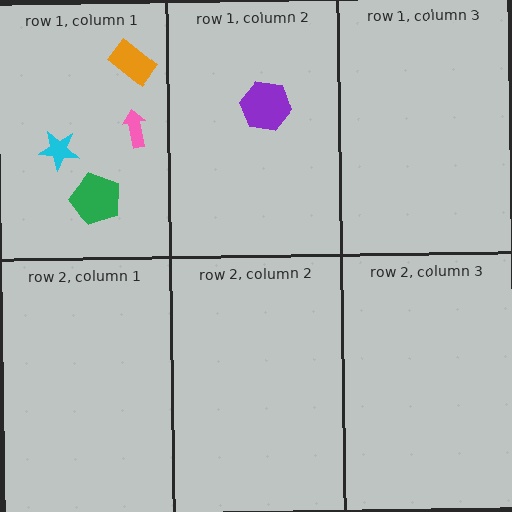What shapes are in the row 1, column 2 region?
The purple hexagon.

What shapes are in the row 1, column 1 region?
The pink arrow, the cyan star, the orange rectangle, the green pentagon.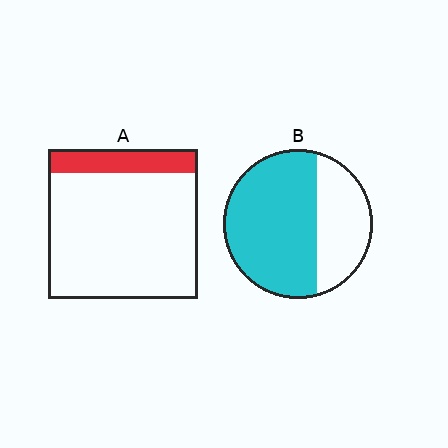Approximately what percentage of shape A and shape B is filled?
A is approximately 15% and B is approximately 65%.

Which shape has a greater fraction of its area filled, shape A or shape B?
Shape B.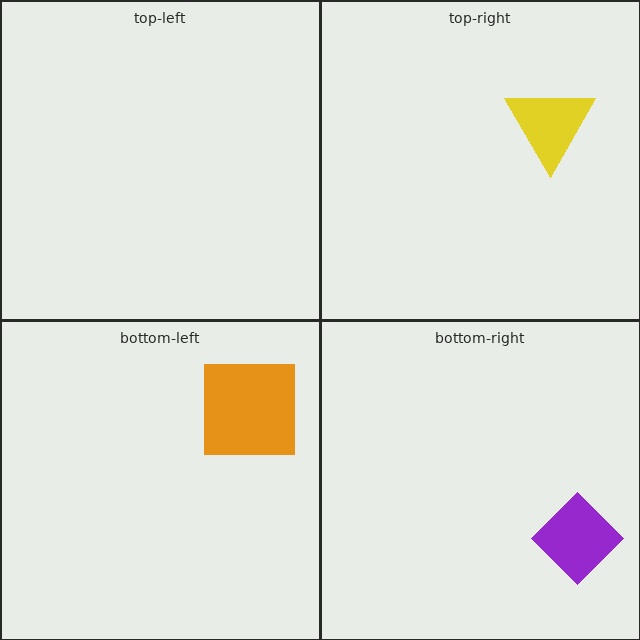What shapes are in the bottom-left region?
The orange square.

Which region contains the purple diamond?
The bottom-right region.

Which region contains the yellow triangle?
The top-right region.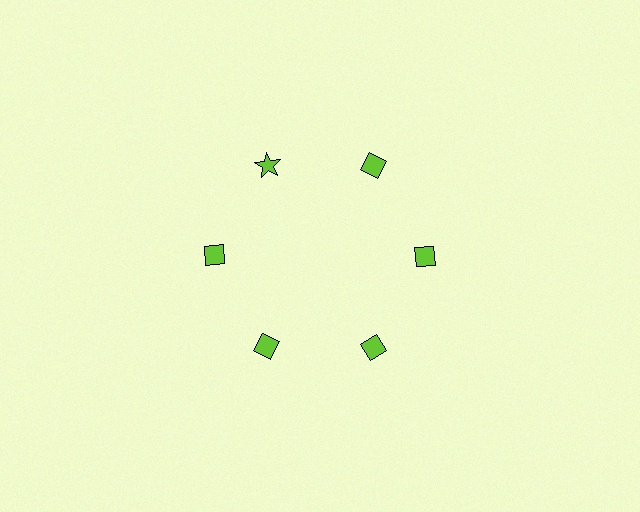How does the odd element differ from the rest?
It has a different shape: star instead of diamond.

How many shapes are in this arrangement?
There are 6 shapes arranged in a ring pattern.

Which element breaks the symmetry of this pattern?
The lime star at roughly the 11 o'clock position breaks the symmetry. All other shapes are lime diamonds.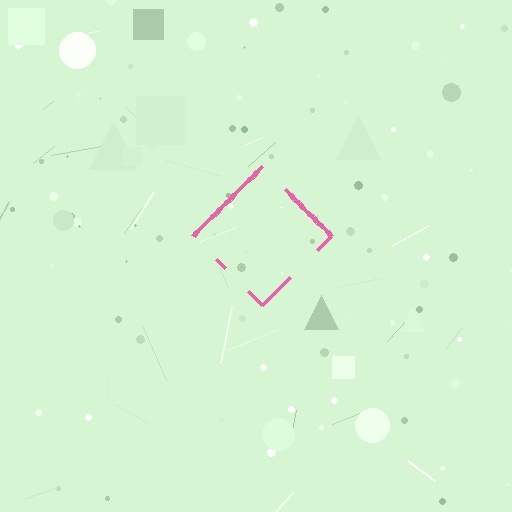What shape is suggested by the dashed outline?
The dashed outline suggests a diamond.